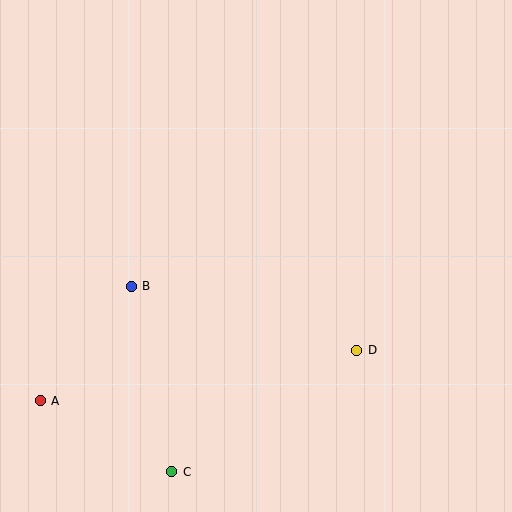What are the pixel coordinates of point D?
Point D is at (357, 350).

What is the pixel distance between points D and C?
The distance between D and C is 221 pixels.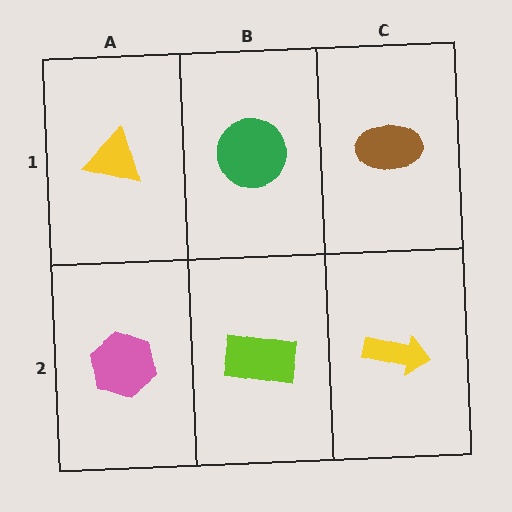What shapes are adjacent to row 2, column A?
A yellow triangle (row 1, column A), a lime rectangle (row 2, column B).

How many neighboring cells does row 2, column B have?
3.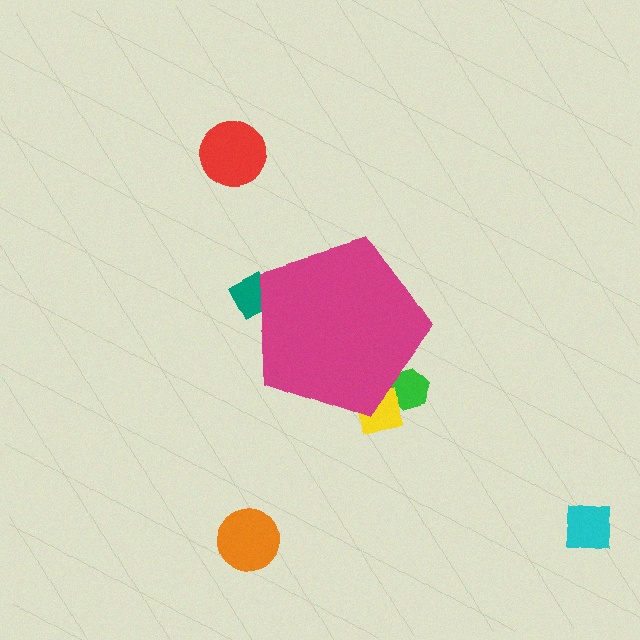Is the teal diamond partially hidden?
Yes, the teal diamond is partially hidden behind the magenta pentagon.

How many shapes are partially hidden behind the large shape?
3 shapes are partially hidden.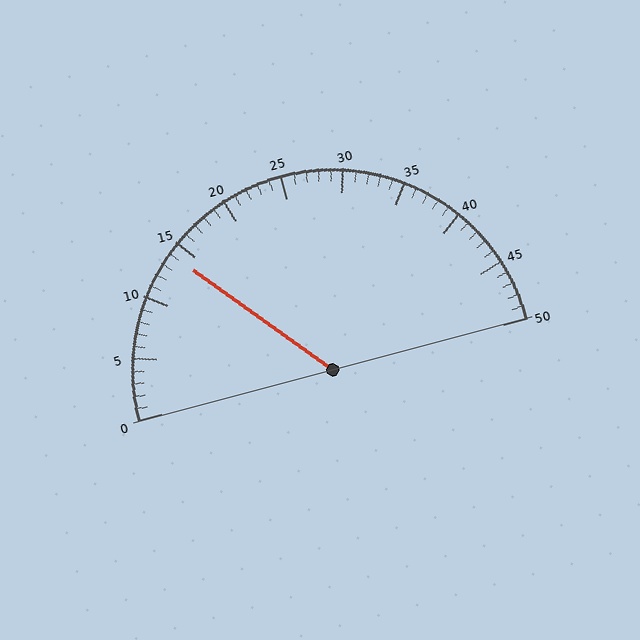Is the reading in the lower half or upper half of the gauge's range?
The reading is in the lower half of the range (0 to 50).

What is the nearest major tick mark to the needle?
The nearest major tick mark is 15.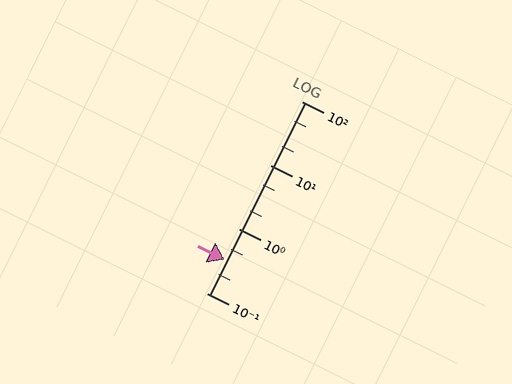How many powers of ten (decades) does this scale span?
The scale spans 3 decades, from 0.1 to 100.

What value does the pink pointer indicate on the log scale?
The pointer indicates approximately 0.34.